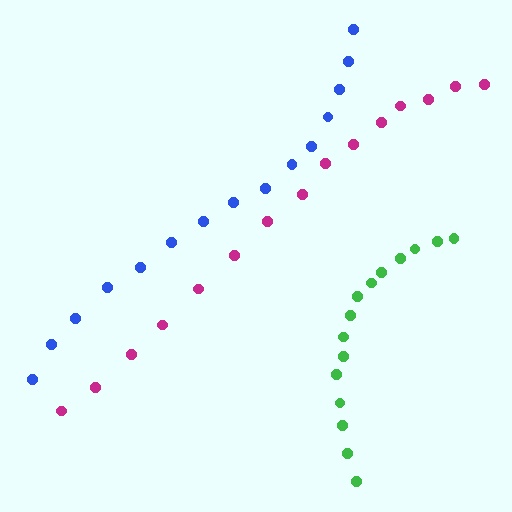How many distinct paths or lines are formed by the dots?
There are 3 distinct paths.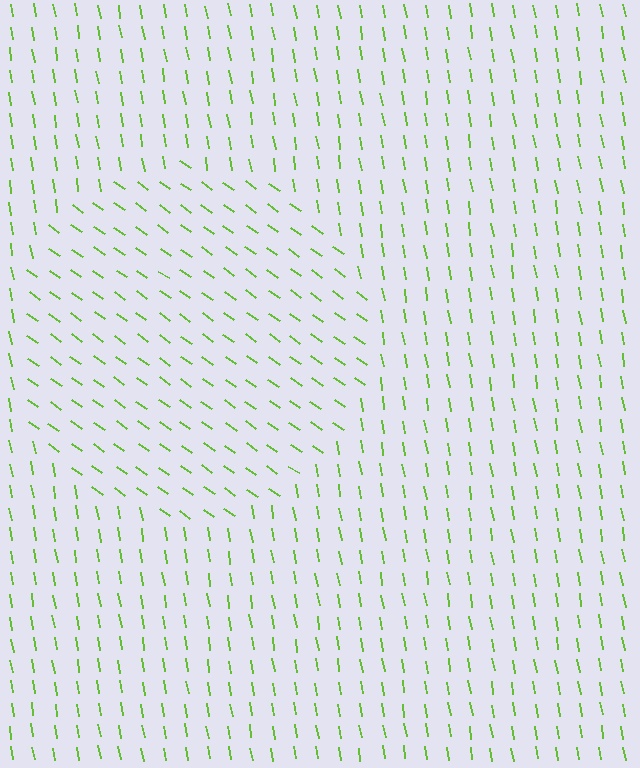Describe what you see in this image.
The image is filled with small lime line segments. A circle region in the image has lines oriented differently from the surrounding lines, creating a visible texture boundary.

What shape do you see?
I see a circle.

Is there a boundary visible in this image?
Yes, there is a texture boundary formed by a change in line orientation.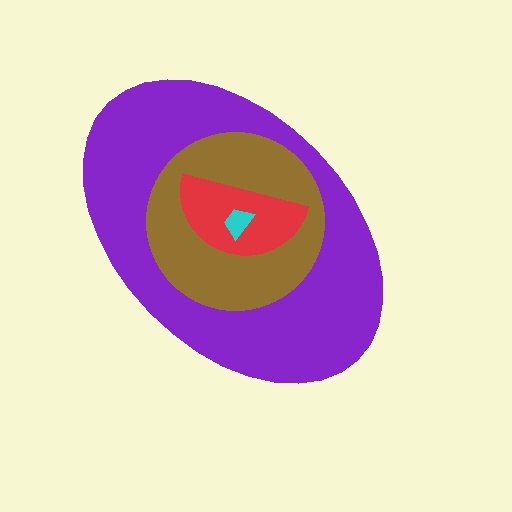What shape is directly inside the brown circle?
The red semicircle.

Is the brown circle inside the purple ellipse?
Yes.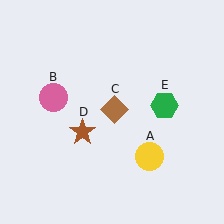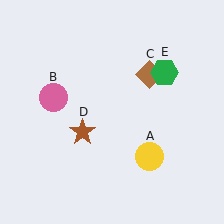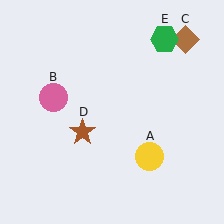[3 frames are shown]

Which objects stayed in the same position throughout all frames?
Yellow circle (object A) and pink circle (object B) and brown star (object D) remained stationary.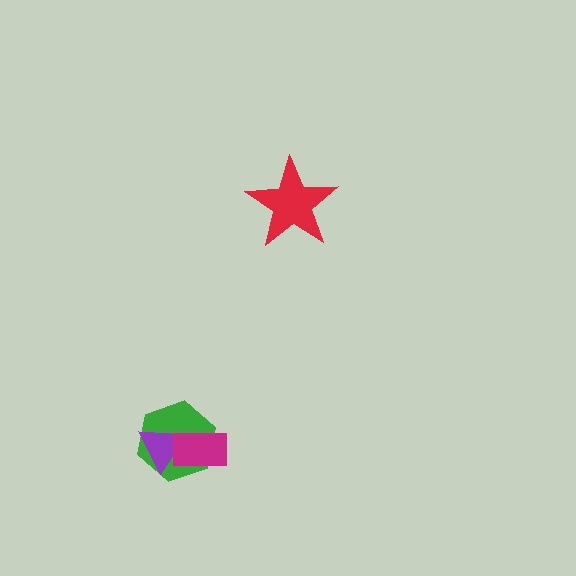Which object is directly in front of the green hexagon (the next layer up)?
The purple triangle is directly in front of the green hexagon.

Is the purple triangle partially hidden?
Yes, it is partially covered by another shape.